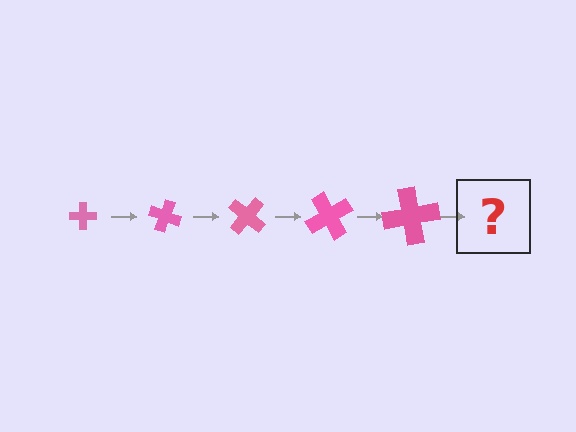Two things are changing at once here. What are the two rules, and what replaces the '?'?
The two rules are that the cross grows larger each step and it rotates 20 degrees each step. The '?' should be a cross, larger than the previous one and rotated 100 degrees from the start.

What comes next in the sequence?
The next element should be a cross, larger than the previous one and rotated 100 degrees from the start.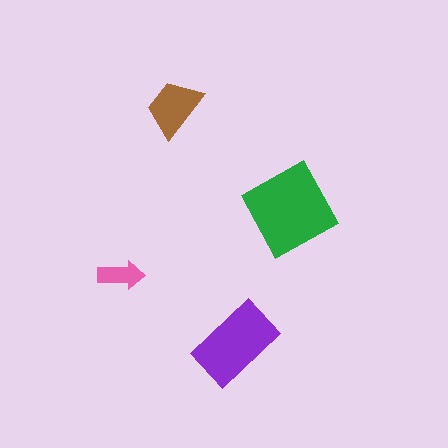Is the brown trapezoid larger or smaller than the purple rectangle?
Smaller.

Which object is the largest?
The green diamond.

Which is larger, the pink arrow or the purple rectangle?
The purple rectangle.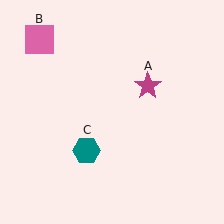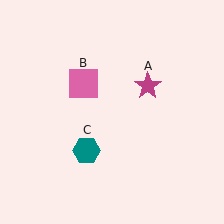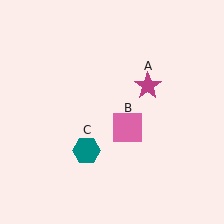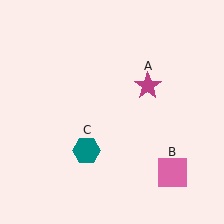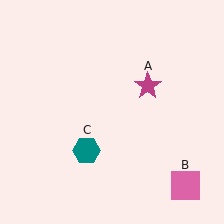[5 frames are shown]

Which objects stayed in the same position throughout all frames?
Magenta star (object A) and teal hexagon (object C) remained stationary.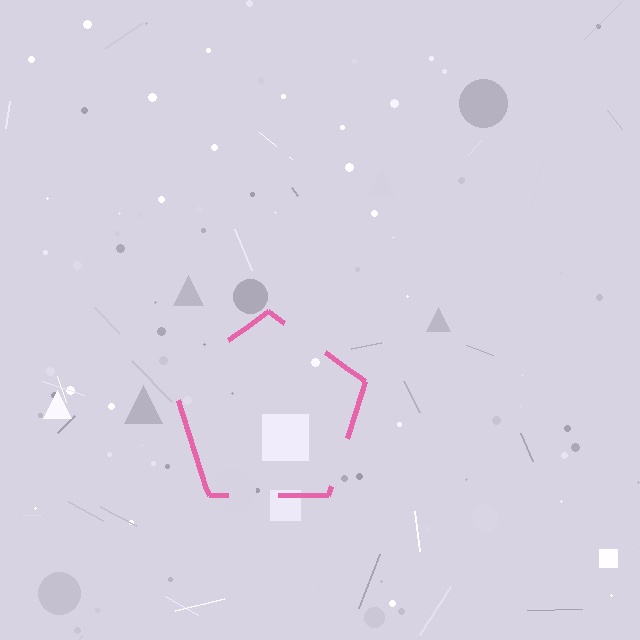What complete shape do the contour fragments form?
The contour fragments form a pentagon.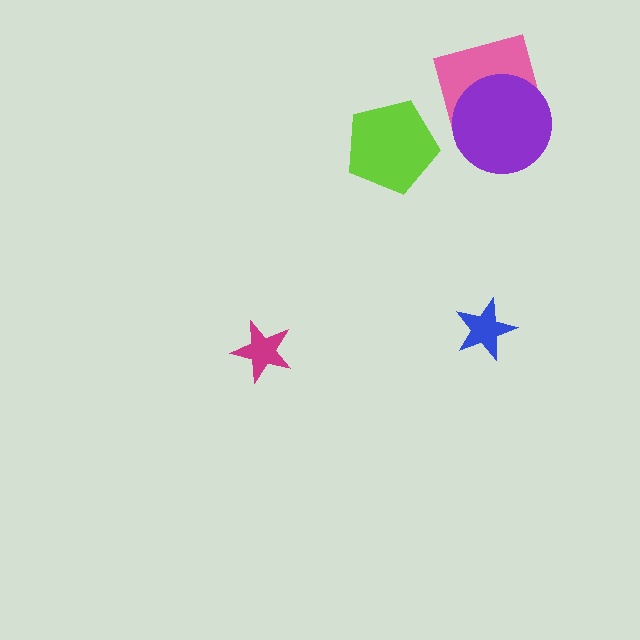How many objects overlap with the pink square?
1 object overlaps with the pink square.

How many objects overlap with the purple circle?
1 object overlaps with the purple circle.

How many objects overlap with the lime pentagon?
0 objects overlap with the lime pentagon.